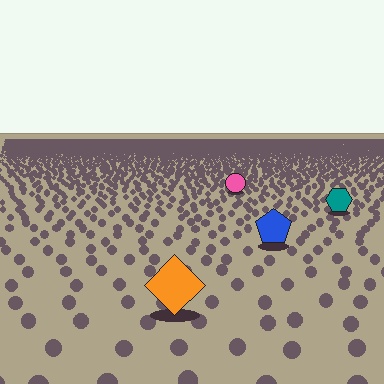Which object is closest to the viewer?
The orange diamond is closest. The texture marks near it are larger and more spread out.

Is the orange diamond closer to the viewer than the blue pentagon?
Yes. The orange diamond is closer — you can tell from the texture gradient: the ground texture is coarser near it.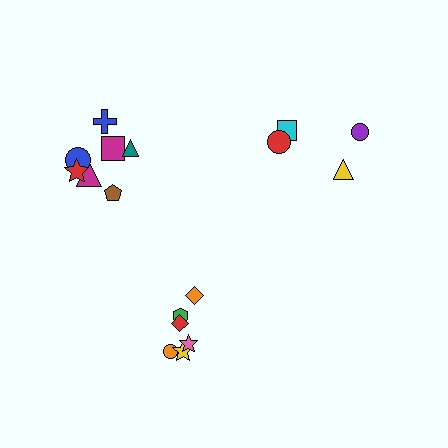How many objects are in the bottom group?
There are 6 objects.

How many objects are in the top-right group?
There are 4 objects.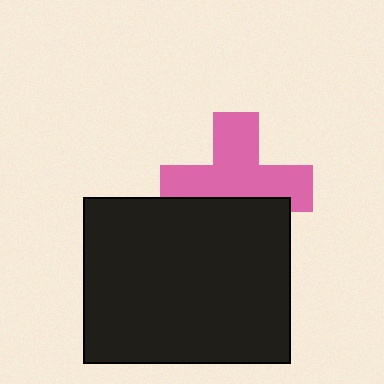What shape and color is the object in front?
The object in front is a black rectangle.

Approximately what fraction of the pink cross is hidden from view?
Roughly 36% of the pink cross is hidden behind the black rectangle.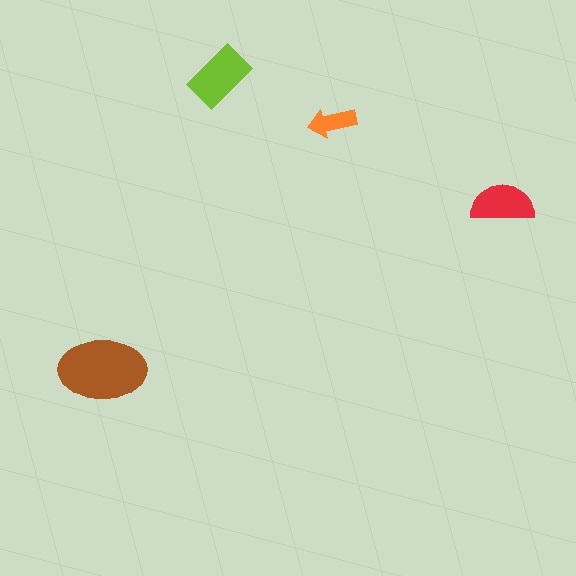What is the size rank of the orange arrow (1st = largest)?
4th.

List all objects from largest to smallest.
The brown ellipse, the lime rectangle, the red semicircle, the orange arrow.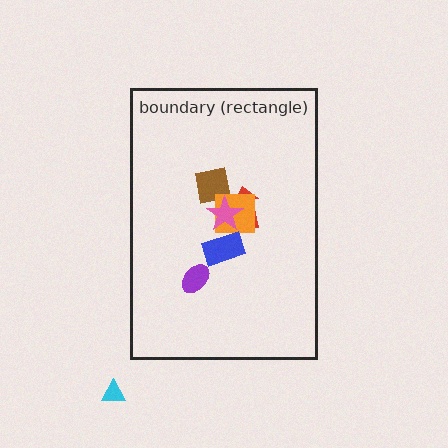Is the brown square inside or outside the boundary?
Inside.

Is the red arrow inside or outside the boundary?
Inside.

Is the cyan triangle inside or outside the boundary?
Outside.